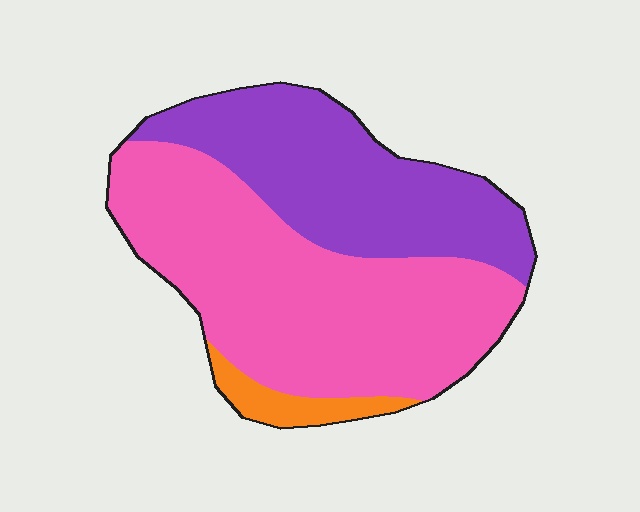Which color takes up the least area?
Orange, at roughly 5%.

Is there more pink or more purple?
Pink.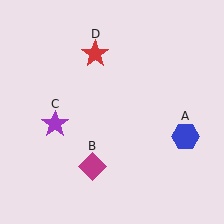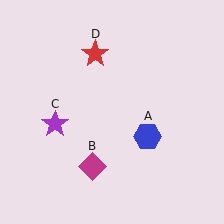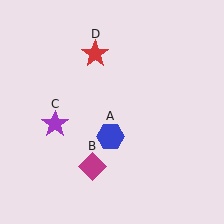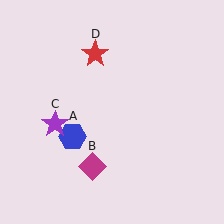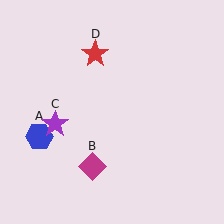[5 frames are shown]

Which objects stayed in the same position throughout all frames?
Magenta diamond (object B) and purple star (object C) and red star (object D) remained stationary.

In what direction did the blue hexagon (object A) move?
The blue hexagon (object A) moved left.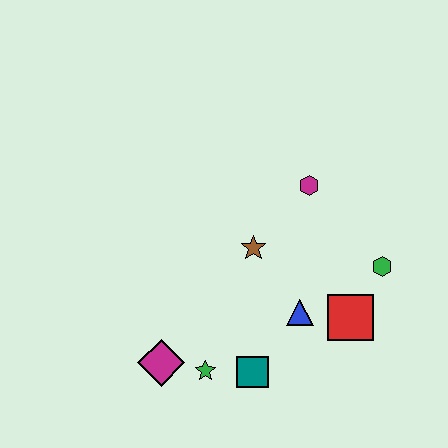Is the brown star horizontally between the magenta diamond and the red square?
Yes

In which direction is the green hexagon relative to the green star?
The green hexagon is to the right of the green star.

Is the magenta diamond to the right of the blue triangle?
No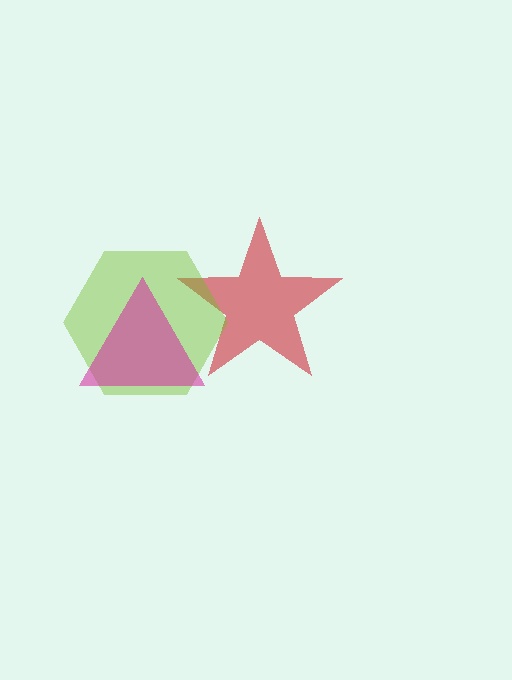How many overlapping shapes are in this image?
There are 3 overlapping shapes in the image.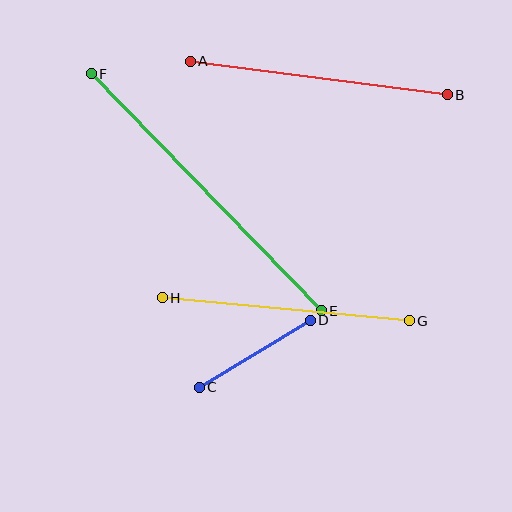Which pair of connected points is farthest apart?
Points E and F are farthest apart.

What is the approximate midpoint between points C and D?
The midpoint is at approximately (255, 354) pixels.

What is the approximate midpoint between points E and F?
The midpoint is at approximately (206, 192) pixels.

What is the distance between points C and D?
The distance is approximately 130 pixels.